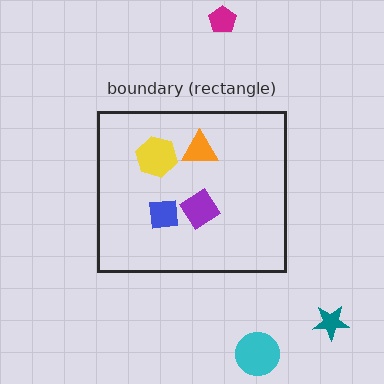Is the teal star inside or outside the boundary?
Outside.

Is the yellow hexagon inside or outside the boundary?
Inside.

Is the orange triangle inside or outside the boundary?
Inside.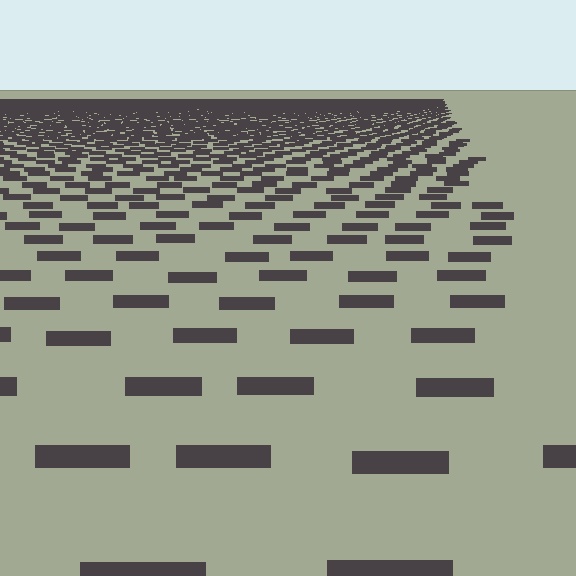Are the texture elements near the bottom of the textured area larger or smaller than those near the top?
Larger. Near the bottom, elements are closer to the viewer and appear at a bigger on-screen size.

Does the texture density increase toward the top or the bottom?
Density increases toward the top.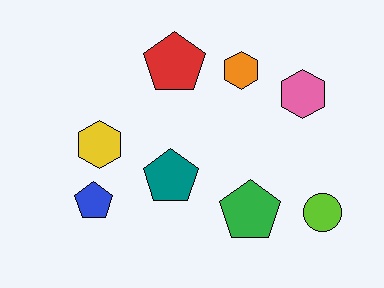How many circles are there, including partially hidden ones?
There is 1 circle.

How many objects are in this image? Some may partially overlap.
There are 8 objects.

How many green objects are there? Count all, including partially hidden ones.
There is 1 green object.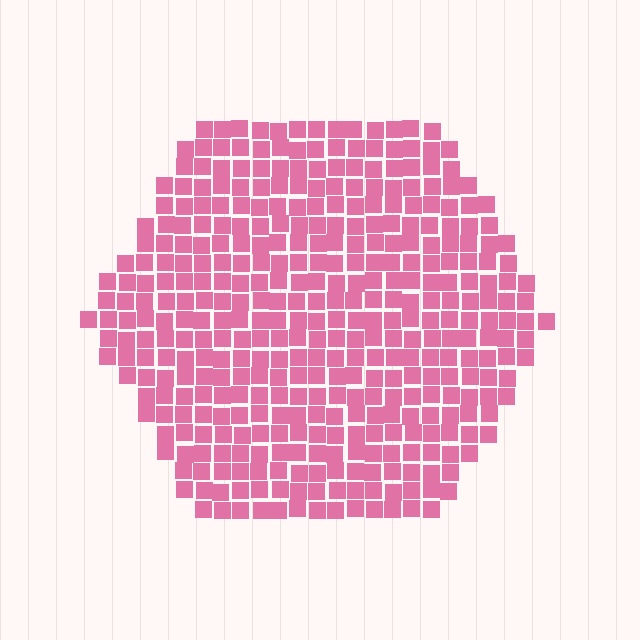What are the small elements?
The small elements are squares.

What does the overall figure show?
The overall figure shows a hexagon.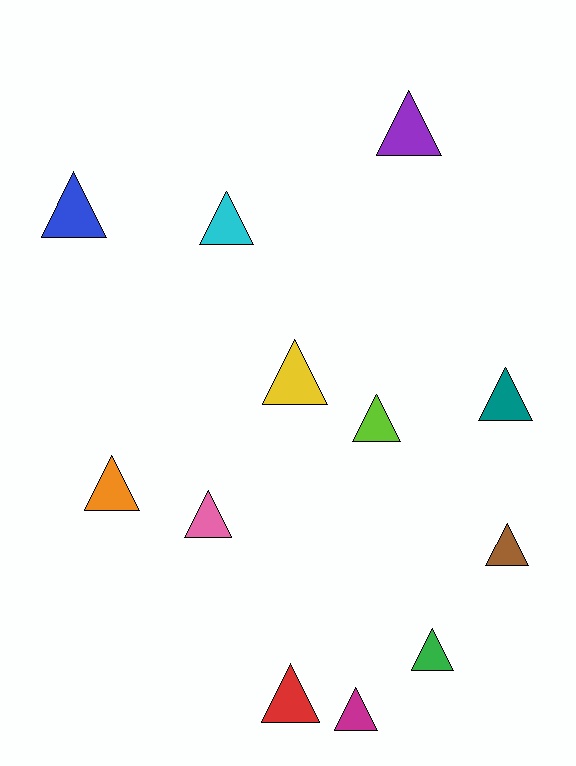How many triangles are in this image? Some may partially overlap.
There are 12 triangles.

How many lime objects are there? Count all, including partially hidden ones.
There is 1 lime object.